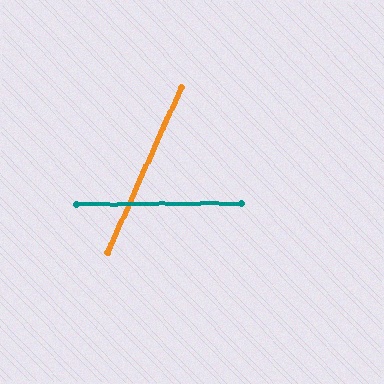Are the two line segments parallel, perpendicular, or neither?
Neither parallel nor perpendicular — they differ by about 66°.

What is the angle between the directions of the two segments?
Approximately 66 degrees.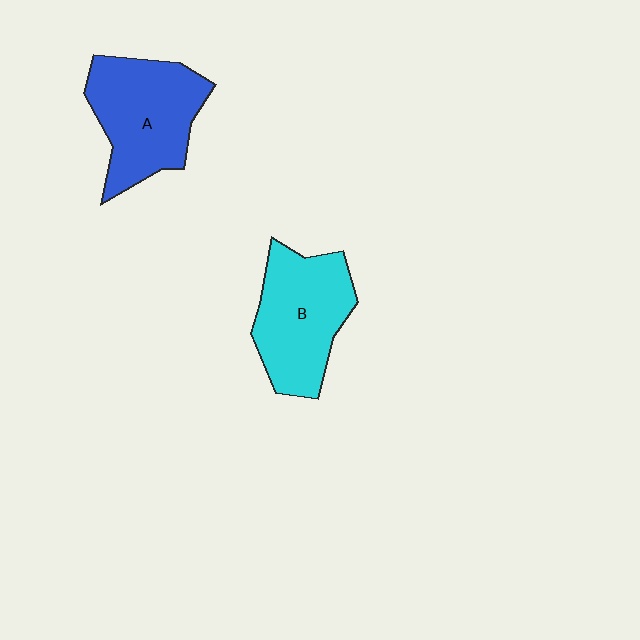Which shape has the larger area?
Shape A (blue).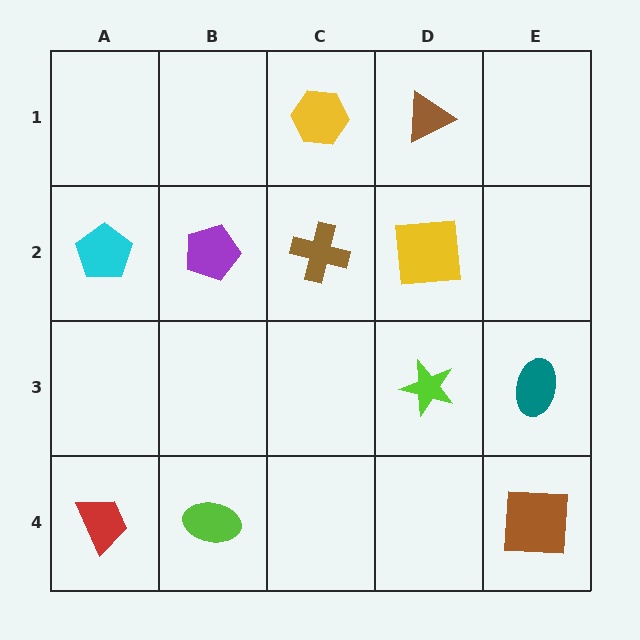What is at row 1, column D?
A brown triangle.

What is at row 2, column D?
A yellow square.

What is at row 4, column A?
A red trapezoid.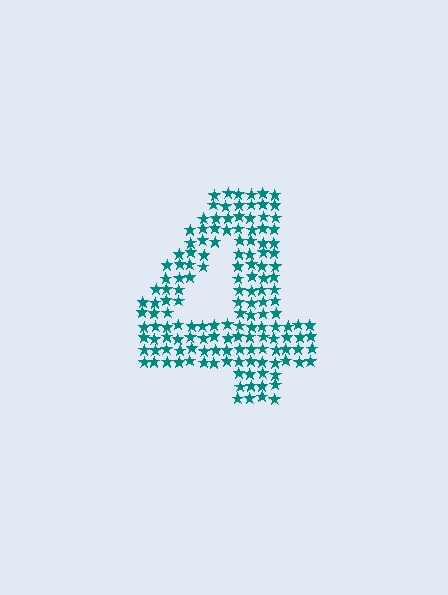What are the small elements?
The small elements are stars.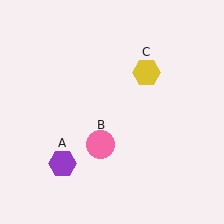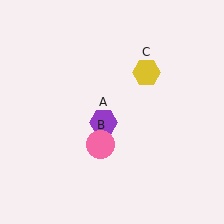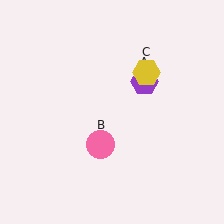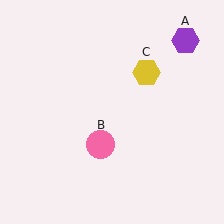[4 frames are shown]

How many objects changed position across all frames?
1 object changed position: purple hexagon (object A).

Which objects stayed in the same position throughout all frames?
Pink circle (object B) and yellow hexagon (object C) remained stationary.